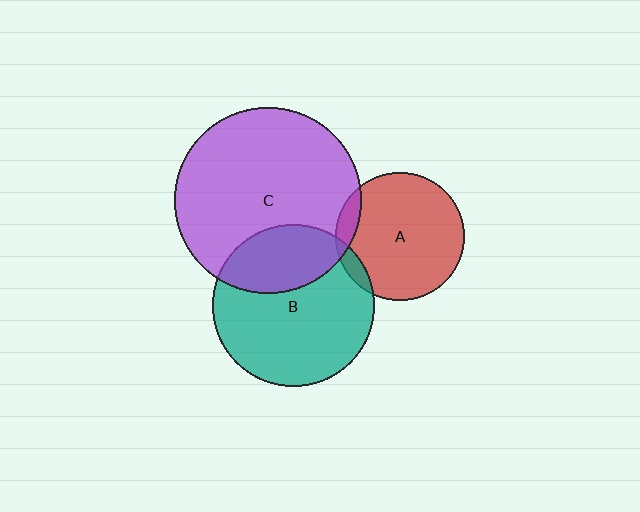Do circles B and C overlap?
Yes.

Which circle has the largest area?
Circle C (purple).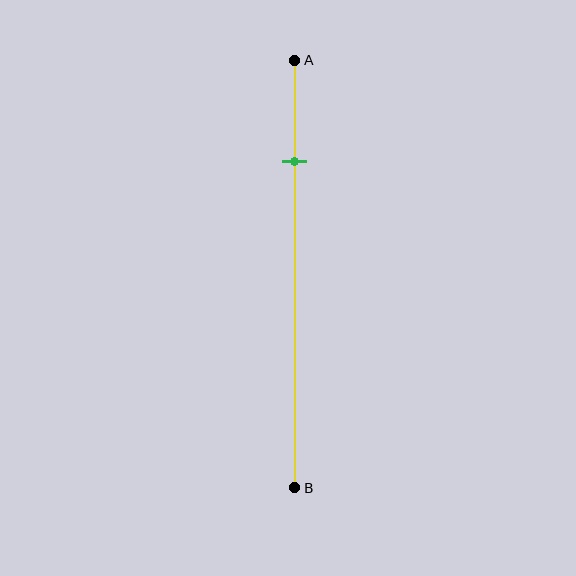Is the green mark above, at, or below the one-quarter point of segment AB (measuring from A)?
The green mark is approximately at the one-quarter point of segment AB.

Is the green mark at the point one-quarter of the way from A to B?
Yes, the mark is approximately at the one-quarter point.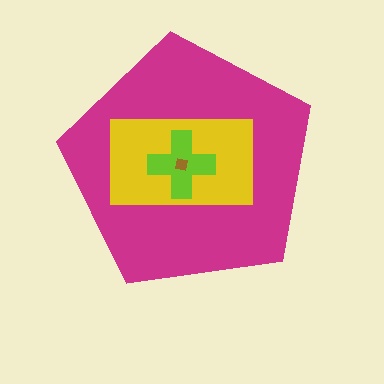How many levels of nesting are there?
4.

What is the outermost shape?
The magenta pentagon.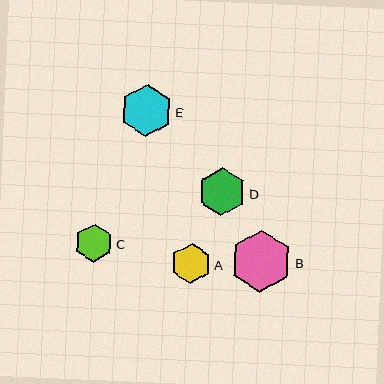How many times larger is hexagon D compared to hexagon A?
Hexagon D is approximately 1.2 times the size of hexagon A.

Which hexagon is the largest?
Hexagon B is the largest with a size of approximately 62 pixels.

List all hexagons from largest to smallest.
From largest to smallest: B, E, D, A, C.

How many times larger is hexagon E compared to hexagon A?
Hexagon E is approximately 1.3 times the size of hexagon A.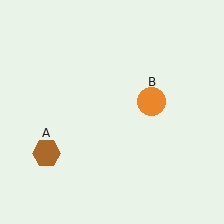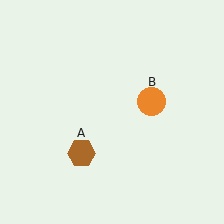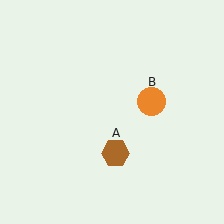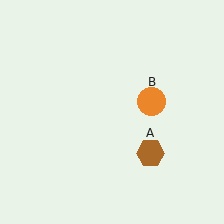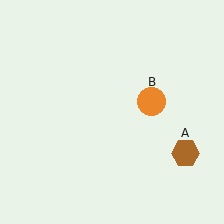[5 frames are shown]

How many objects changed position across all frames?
1 object changed position: brown hexagon (object A).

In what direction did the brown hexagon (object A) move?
The brown hexagon (object A) moved right.